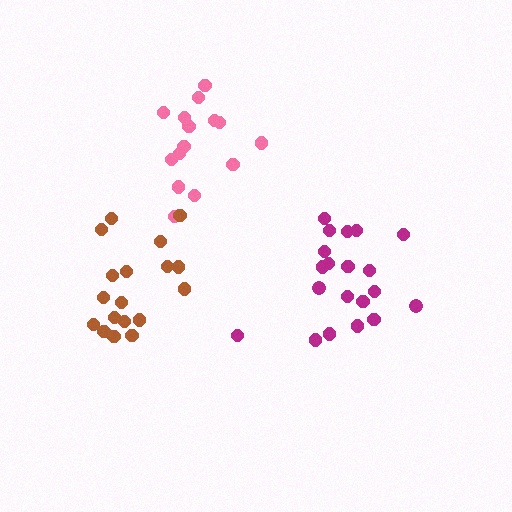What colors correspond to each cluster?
The clusters are colored: pink, magenta, brown.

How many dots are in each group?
Group 1: 15 dots, Group 2: 20 dots, Group 3: 18 dots (53 total).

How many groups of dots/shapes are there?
There are 3 groups.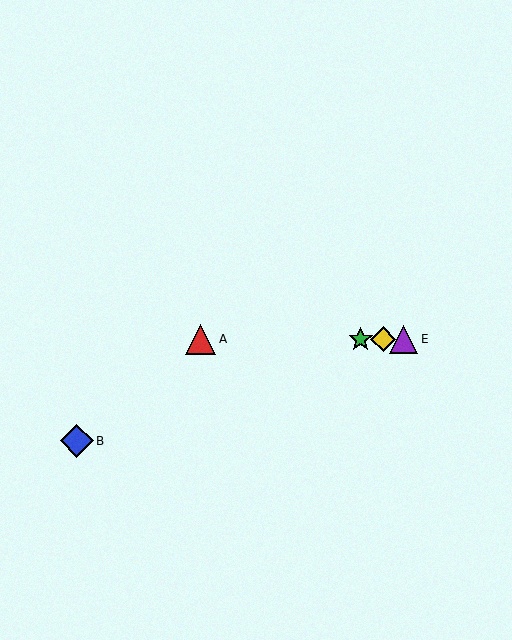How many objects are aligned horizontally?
4 objects (A, C, D, E) are aligned horizontally.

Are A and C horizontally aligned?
Yes, both are at y≈339.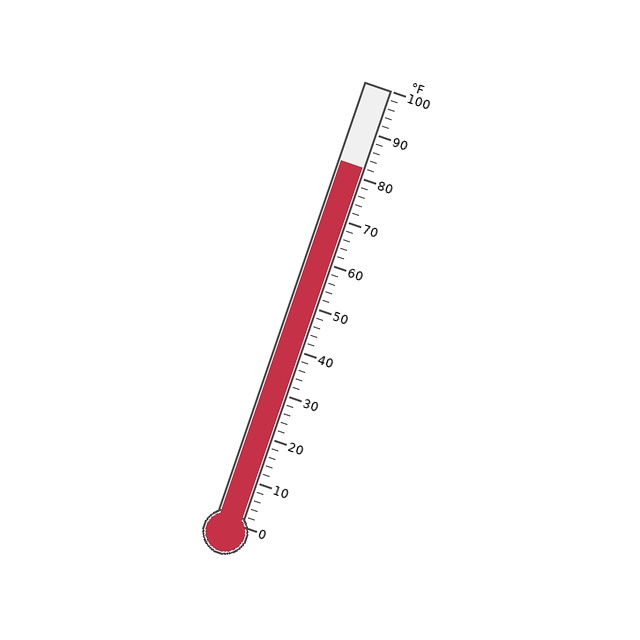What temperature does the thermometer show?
The thermometer shows approximately 82°F.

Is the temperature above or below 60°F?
The temperature is above 60°F.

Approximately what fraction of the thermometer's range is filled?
The thermometer is filled to approximately 80% of its range.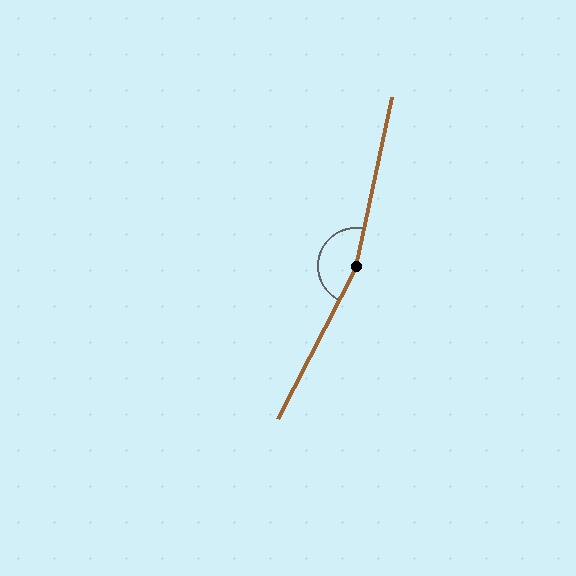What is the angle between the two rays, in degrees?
Approximately 165 degrees.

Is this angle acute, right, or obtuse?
It is obtuse.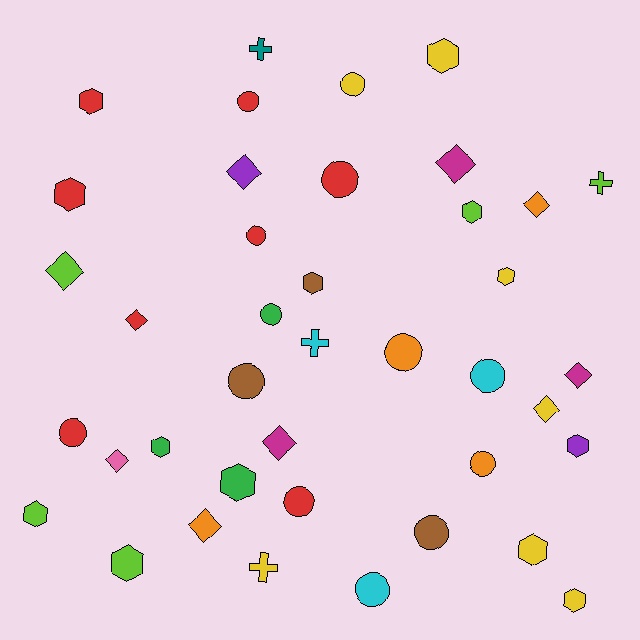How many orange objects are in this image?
There are 4 orange objects.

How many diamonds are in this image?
There are 10 diamonds.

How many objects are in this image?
There are 40 objects.